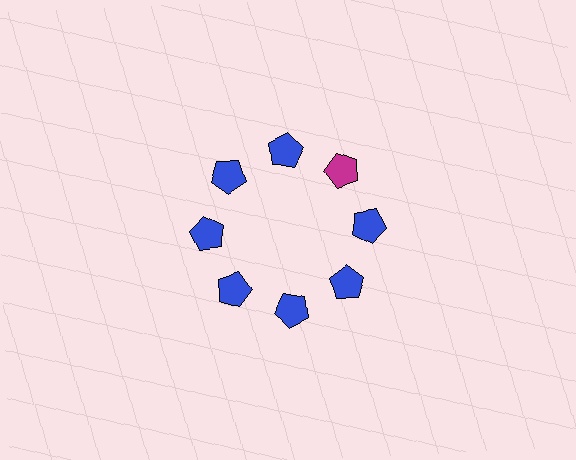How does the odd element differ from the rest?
It has a different color: magenta instead of blue.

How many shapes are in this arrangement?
There are 8 shapes arranged in a ring pattern.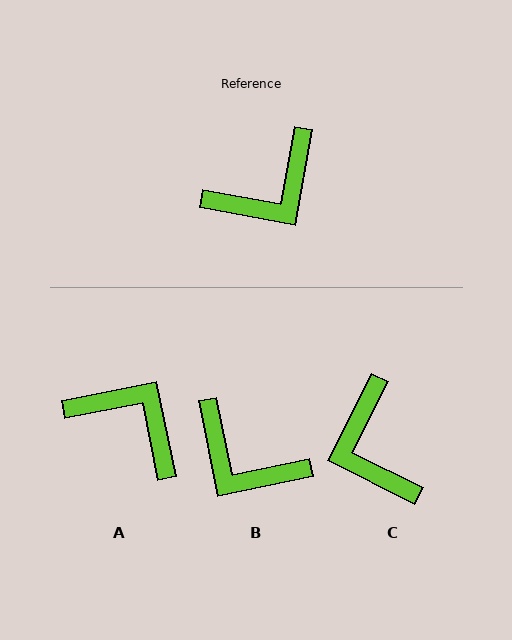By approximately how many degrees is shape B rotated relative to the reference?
Approximately 68 degrees clockwise.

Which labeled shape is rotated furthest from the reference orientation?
A, about 112 degrees away.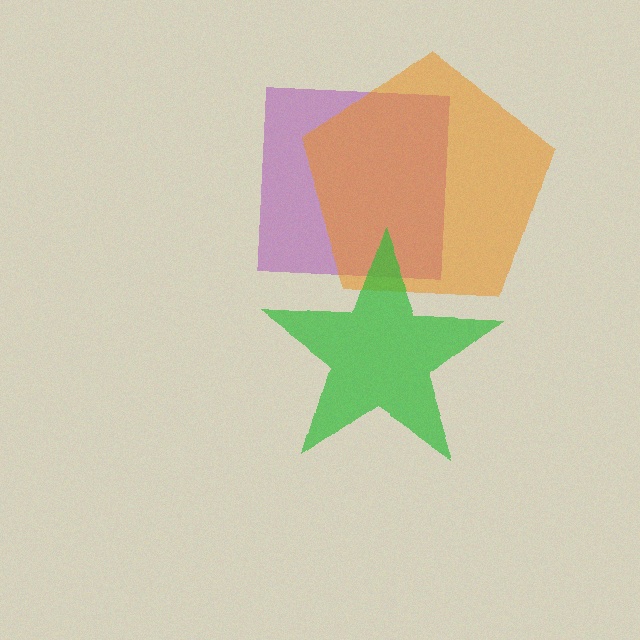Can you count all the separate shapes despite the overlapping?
Yes, there are 3 separate shapes.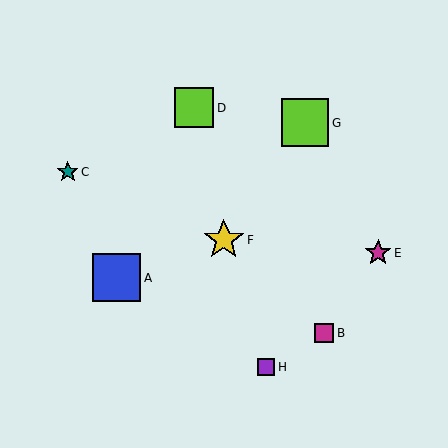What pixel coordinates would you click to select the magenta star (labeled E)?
Click at (378, 253) to select the magenta star E.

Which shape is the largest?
The blue square (labeled A) is the largest.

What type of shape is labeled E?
Shape E is a magenta star.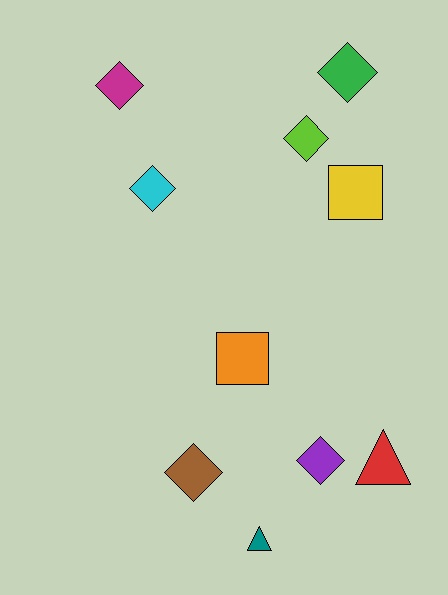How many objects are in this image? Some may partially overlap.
There are 10 objects.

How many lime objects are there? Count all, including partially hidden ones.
There is 1 lime object.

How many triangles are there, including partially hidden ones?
There are 2 triangles.